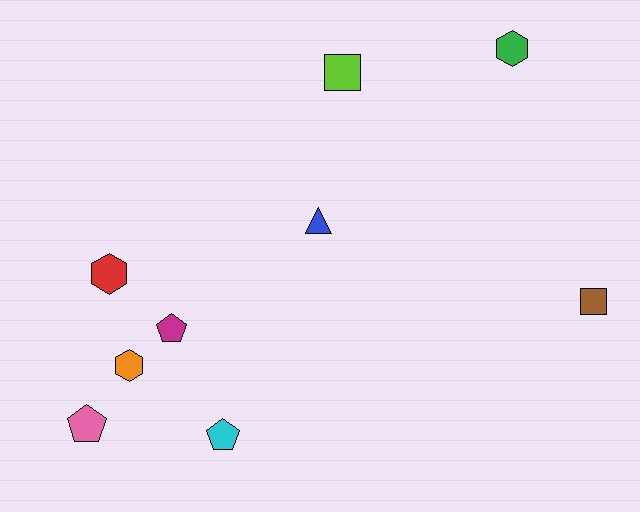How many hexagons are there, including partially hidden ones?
There are 3 hexagons.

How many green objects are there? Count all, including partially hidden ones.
There is 1 green object.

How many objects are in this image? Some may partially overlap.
There are 9 objects.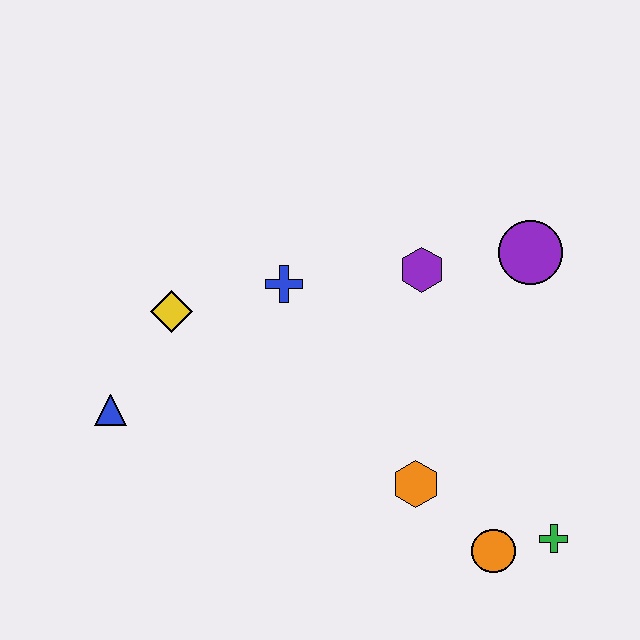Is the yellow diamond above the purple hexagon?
No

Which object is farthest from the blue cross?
The green cross is farthest from the blue cross.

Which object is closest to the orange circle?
The green cross is closest to the orange circle.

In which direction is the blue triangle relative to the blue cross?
The blue triangle is to the left of the blue cross.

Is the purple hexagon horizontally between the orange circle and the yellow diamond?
Yes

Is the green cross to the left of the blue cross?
No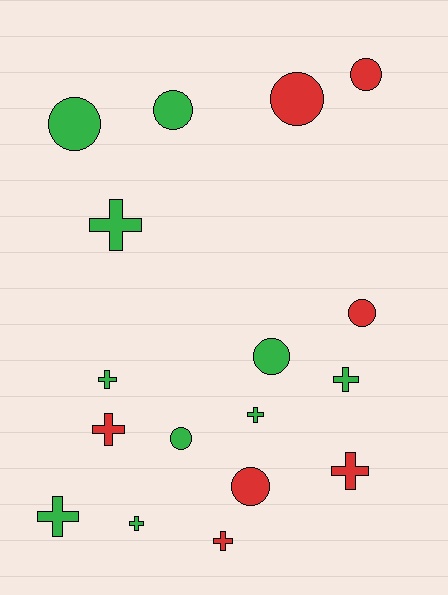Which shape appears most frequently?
Cross, with 9 objects.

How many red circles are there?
There are 4 red circles.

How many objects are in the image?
There are 17 objects.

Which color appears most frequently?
Green, with 10 objects.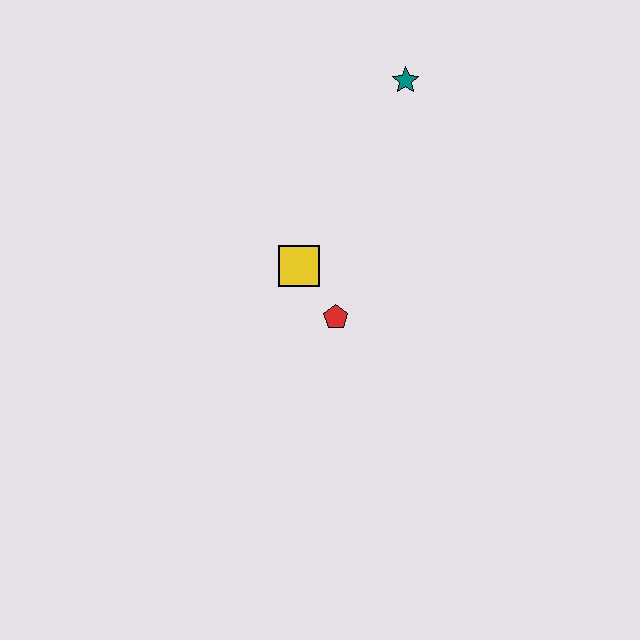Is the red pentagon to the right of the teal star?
No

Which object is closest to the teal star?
The yellow square is closest to the teal star.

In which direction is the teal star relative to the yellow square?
The teal star is above the yellow square.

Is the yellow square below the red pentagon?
No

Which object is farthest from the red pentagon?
The teal star is farthest from the red pentagon.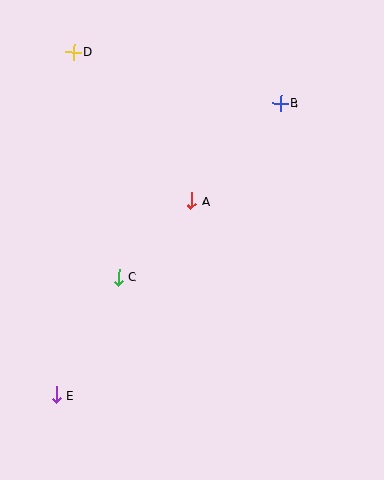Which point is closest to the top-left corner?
Point D is closest to the top-left corner.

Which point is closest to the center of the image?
Point A at (192, 201) is closest to the center.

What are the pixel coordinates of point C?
Point C is at (118, 277).